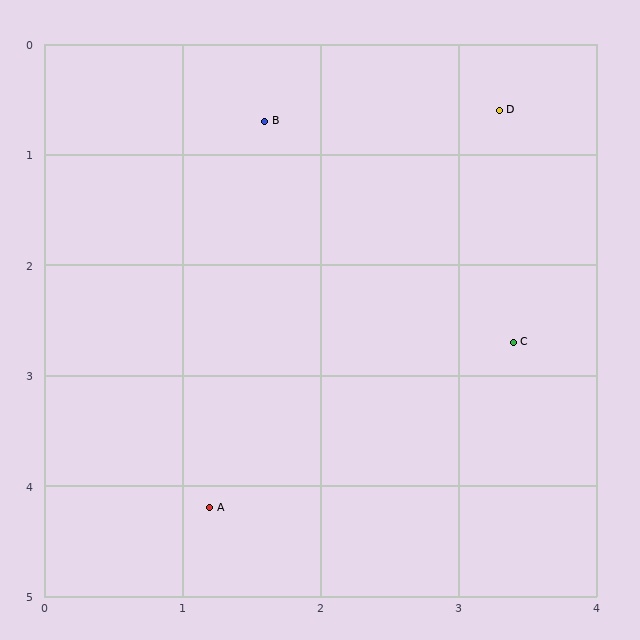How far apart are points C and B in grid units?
Points C and B are about 2.7 grid units apart.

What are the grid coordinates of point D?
Point D is at approximately (3.3, 0.6).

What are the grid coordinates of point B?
Point B is at approximately (1.6, 0.7).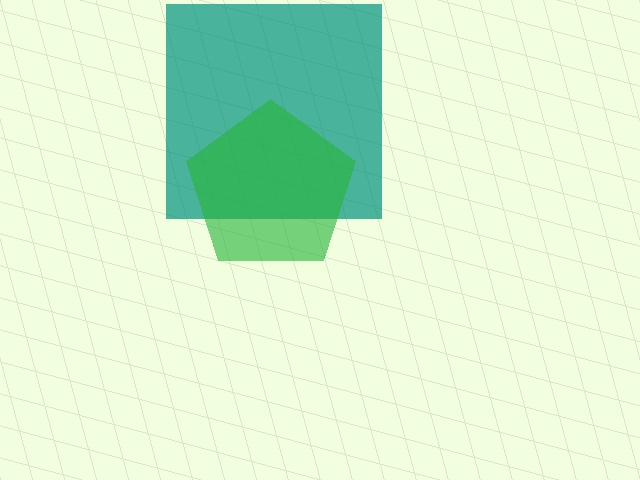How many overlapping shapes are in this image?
There are 2 overlapping shapes in the image.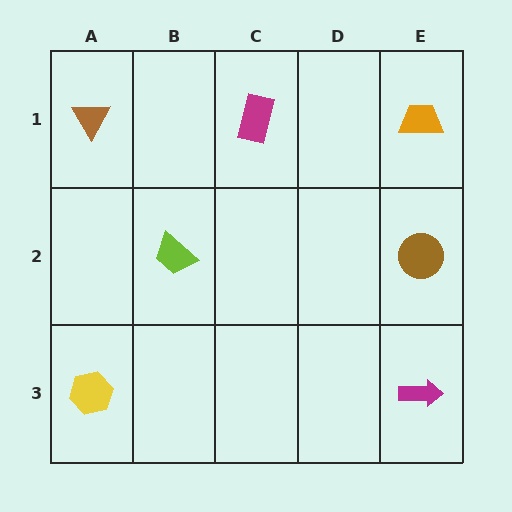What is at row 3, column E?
A magenta arrow.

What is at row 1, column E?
An orange trapezoid.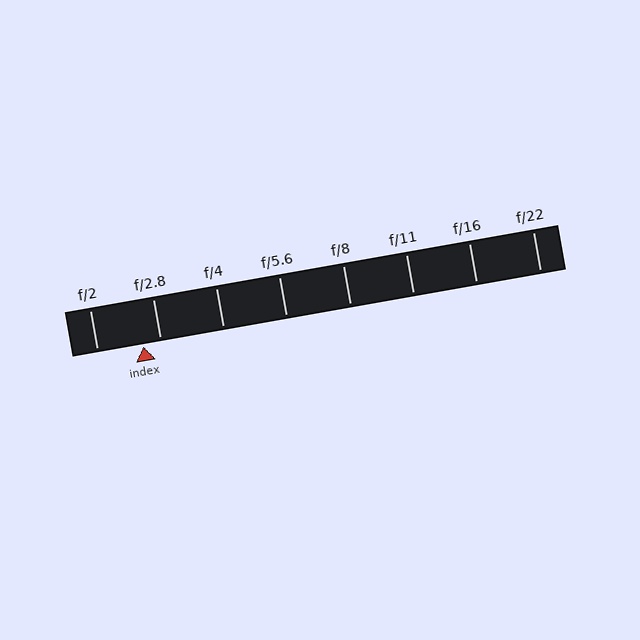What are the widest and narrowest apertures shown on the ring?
The widest aperture shown is f/2 and the narrowest is f/22.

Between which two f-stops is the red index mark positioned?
The index mark is between f/2 and f/2.8.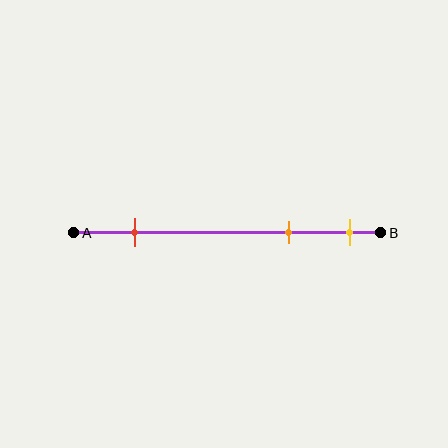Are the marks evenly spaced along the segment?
No, the marks are not evenly spaced.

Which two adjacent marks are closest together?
The orange and yellow marks are the closest adjacent pair.